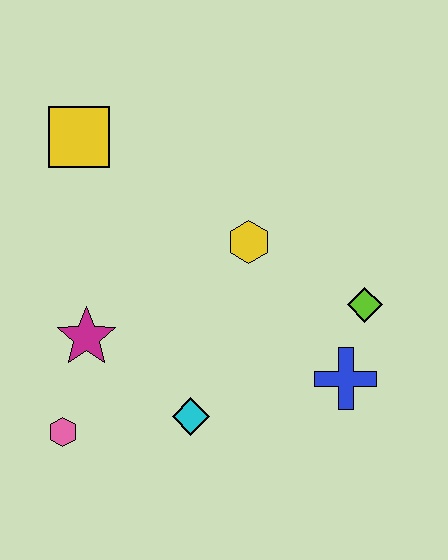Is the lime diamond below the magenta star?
No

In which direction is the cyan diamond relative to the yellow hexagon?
The cyan diamond is below the yellow hexagon.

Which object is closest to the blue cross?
The lime diamond is closest to the blue cross.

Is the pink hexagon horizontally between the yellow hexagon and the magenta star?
No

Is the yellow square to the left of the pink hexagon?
No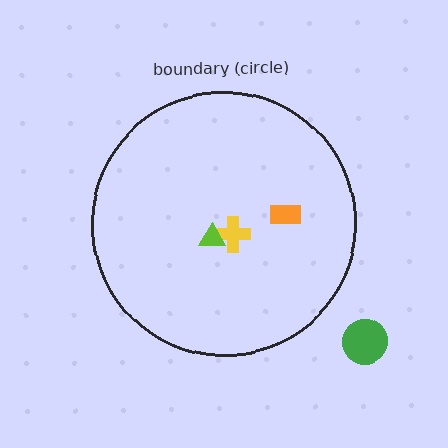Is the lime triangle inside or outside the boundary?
Inside.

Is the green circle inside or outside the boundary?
Outside.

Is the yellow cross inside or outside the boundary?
Inside.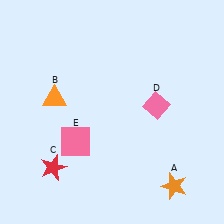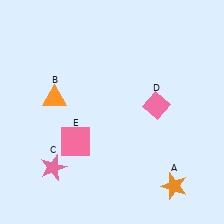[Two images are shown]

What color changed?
The star (C) changed from red in Image 1 to pink in Image 2.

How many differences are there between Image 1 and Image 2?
There is 1 difference between the two images.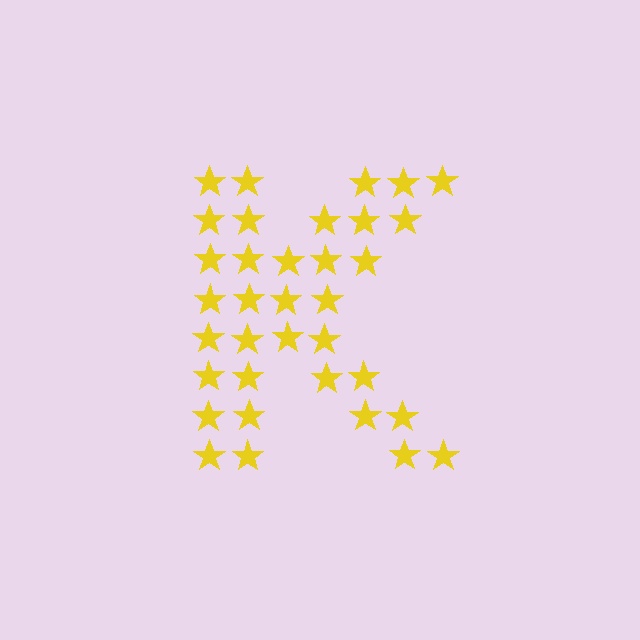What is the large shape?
The large shape is the letter K.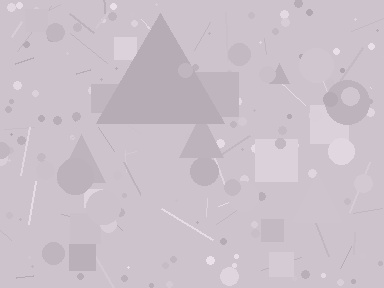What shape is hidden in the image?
A triangle is hidden in the image.